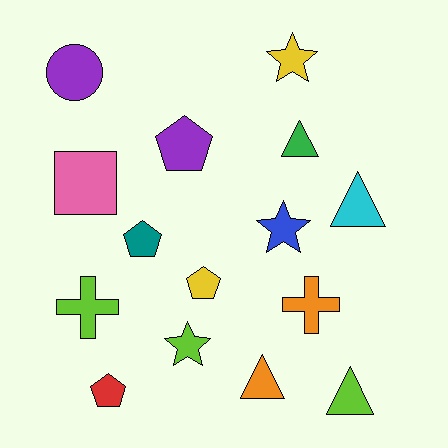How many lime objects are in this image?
There are 3 lime objects.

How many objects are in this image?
There are 15 objects.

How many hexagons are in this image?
There are no hexagons.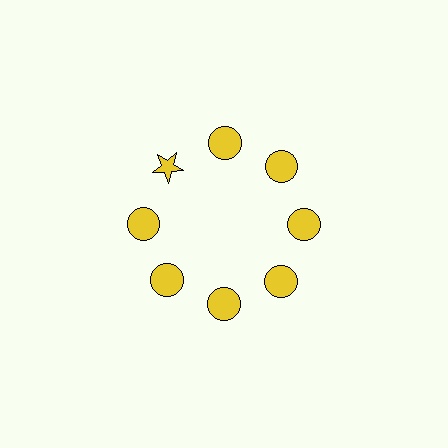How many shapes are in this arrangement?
There are 8 shapes arranged in a ring pattern.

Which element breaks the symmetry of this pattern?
The yellow star at roughly the 10 o'clock position breaks the symmetry. All other shapes are yellow circles.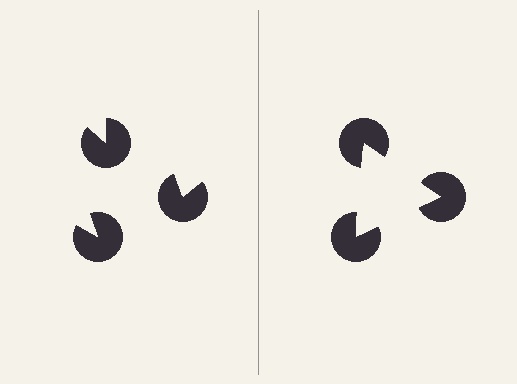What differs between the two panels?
The pac-man discs are positioned identically on both sides; only the wedge orientations differ. On the right they align to a triangle; on the left they are misaligned.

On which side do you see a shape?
An illusory triangle appears on the right side. On the left side the wedge cuts are rotated, so no coherent shape forms.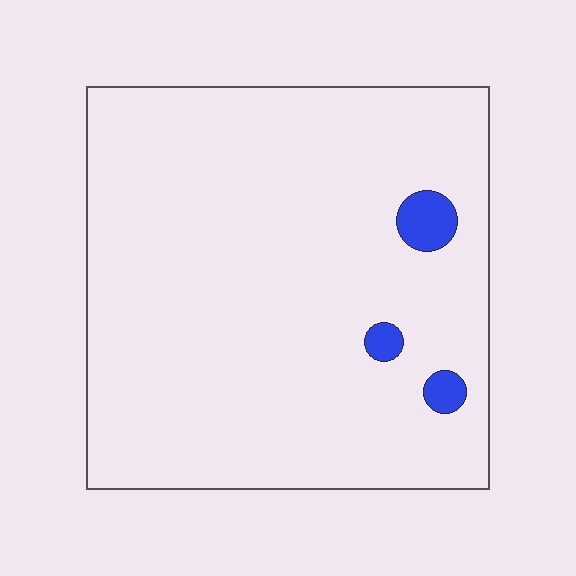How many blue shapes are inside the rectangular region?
3.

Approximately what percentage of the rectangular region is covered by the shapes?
Approximately 5%.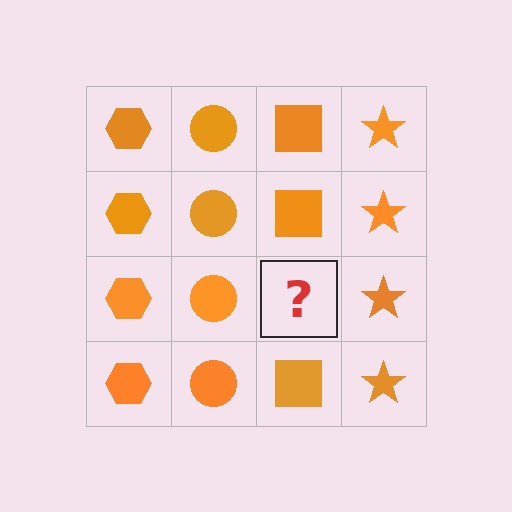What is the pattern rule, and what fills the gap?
The rule is that each column has a consistent shape. The gap should be filled with an orange square.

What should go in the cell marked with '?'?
The missing cell should contain an orange square.